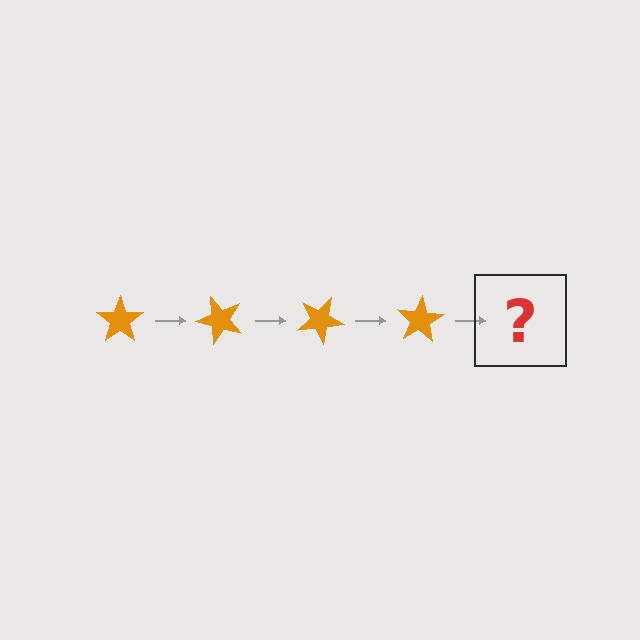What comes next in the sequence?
The next element should be an orange star rotated 200 degrees.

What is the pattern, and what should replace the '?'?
The pattern is that the star rotates 50 degrees each step. The '?' should be an orange star rotated 200 degrees.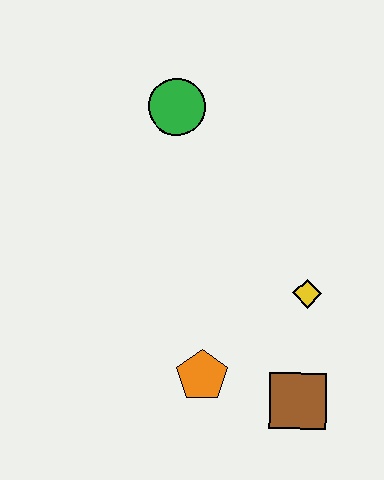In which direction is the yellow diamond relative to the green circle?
The yellow diamond is below the green circle.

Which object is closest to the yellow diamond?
The brown square is closest to the yellow diamond.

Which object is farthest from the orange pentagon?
The green circle is farthest from the orange pentagon.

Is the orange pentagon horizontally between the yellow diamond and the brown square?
No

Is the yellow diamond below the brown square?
No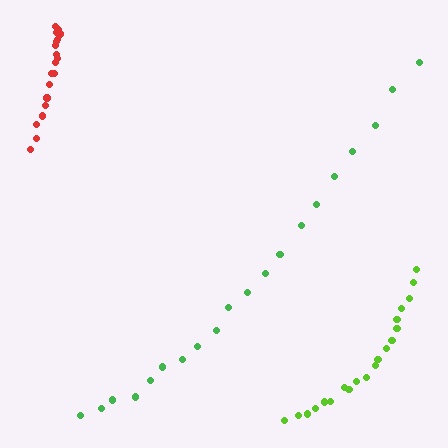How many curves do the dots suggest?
There are 3 distinct paths.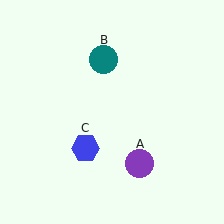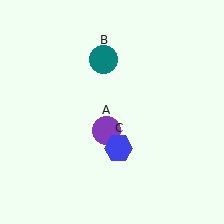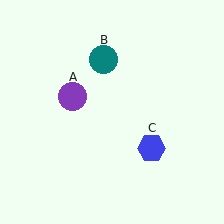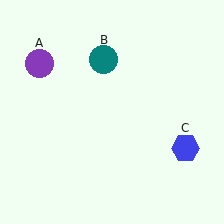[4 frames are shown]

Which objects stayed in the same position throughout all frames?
Teal circle (object B) remained stationary.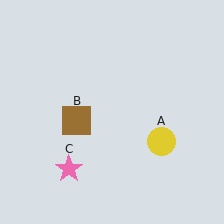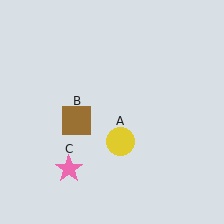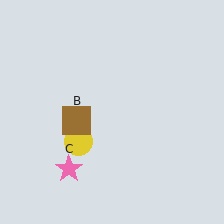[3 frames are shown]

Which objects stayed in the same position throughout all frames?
Brown square (object B) and pink star (object C) remained stationary.